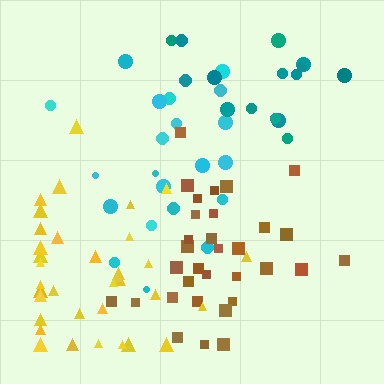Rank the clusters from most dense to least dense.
brown, yellow, cyan, teal.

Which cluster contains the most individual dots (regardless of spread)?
Yellow (35).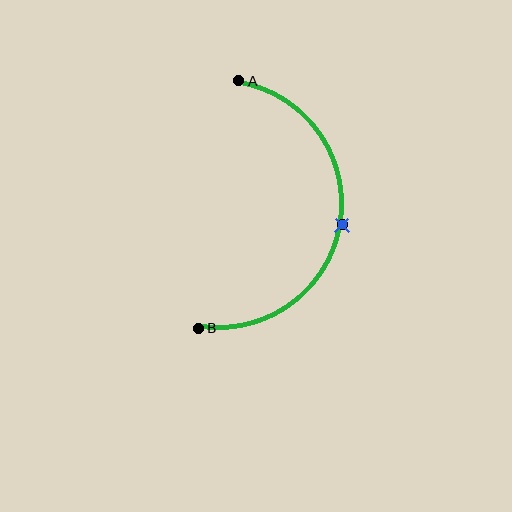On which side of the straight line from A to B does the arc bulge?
The arc bulges to the right of the straight line connecting A and B.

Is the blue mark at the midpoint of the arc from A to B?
Yes. The blue mark lies on the arc at equal arc-length from both A and B — it is the arc midpoint.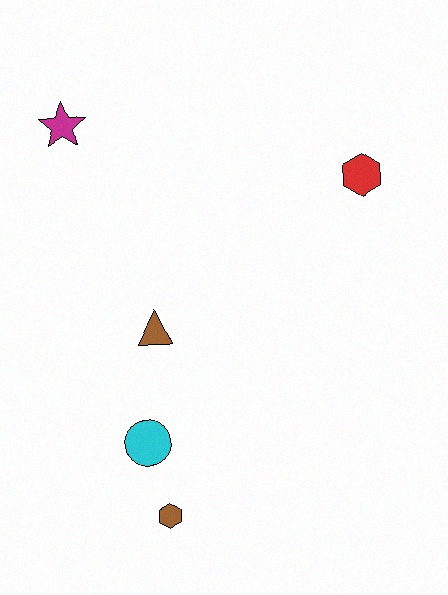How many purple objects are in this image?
There are no purple objects.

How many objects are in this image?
There are 5 objects.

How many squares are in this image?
There are no squares.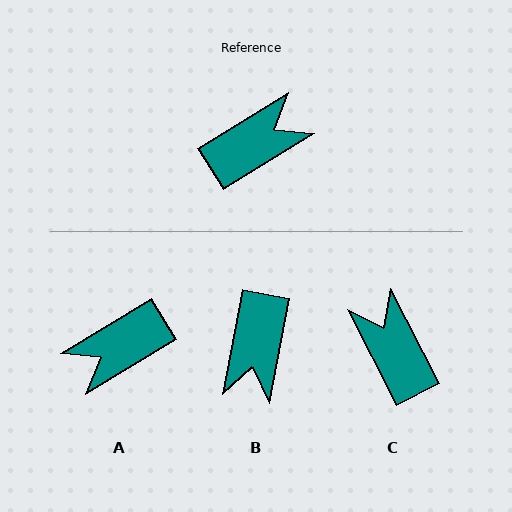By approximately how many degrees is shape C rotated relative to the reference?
Approximately 85 degrees counter-clockwise.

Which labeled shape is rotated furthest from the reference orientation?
A, about 180 degrees away.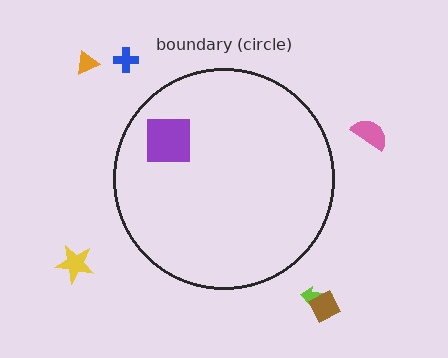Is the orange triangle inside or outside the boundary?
Outside.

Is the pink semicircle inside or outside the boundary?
Outside.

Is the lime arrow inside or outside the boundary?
Outside.